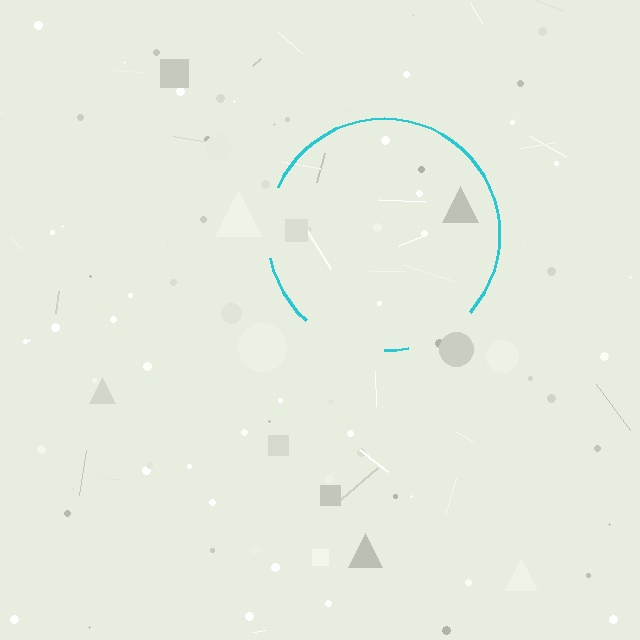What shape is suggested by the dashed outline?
The dashed outline suggests a circle.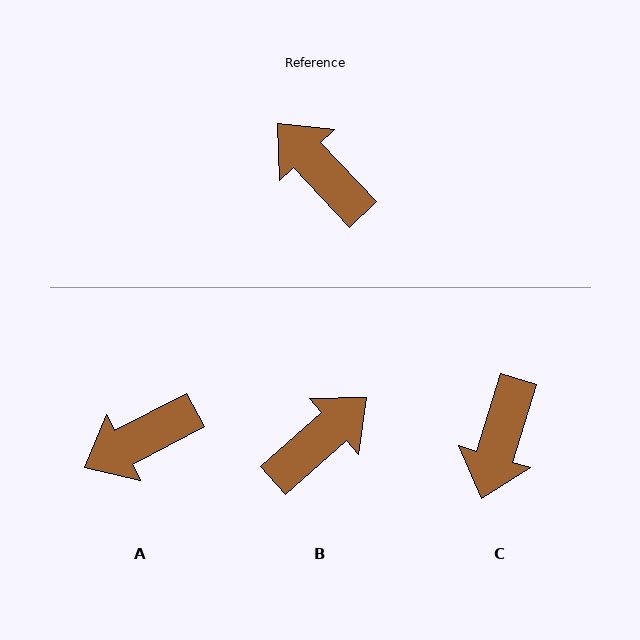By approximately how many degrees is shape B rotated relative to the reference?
Approximately 92 degrees clockwise.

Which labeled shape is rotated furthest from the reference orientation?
C, about 120 degrees away.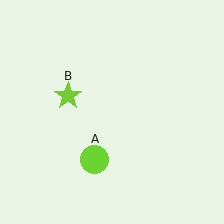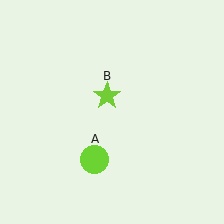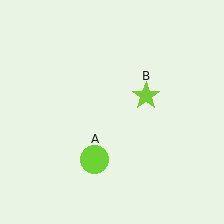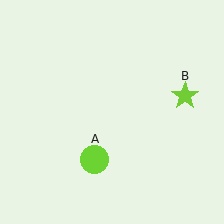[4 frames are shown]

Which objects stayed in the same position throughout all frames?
Lime circle (object A) remained stationary.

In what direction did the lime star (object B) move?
The lime star (object B) moved right.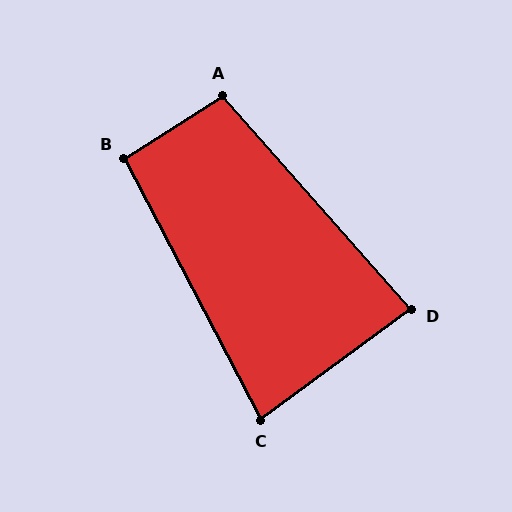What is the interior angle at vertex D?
Approximately 85 degrees (acute).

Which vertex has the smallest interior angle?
C, at approximately 81 degrees.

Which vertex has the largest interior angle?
A, at approximately 99 degrees.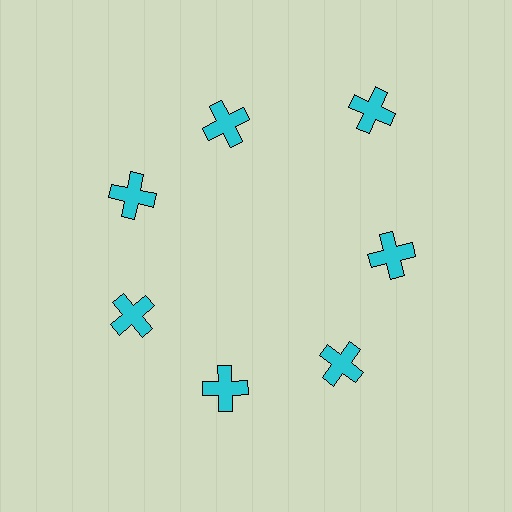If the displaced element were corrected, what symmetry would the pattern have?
It would have 7-fold rotational symmetry — the pattern would map onto itself every 51 degrees.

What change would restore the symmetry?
The symmetry would be restored by moving it inward, back onto the ring so that all 7 crosses sit at equal angles and equal distance from the center.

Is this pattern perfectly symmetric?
No. The 7 cyan crosses are arranged in a ring, but one element near the 1 o'clock position is pushed outward from the center, breaking the 7-fold rotational symmetry.